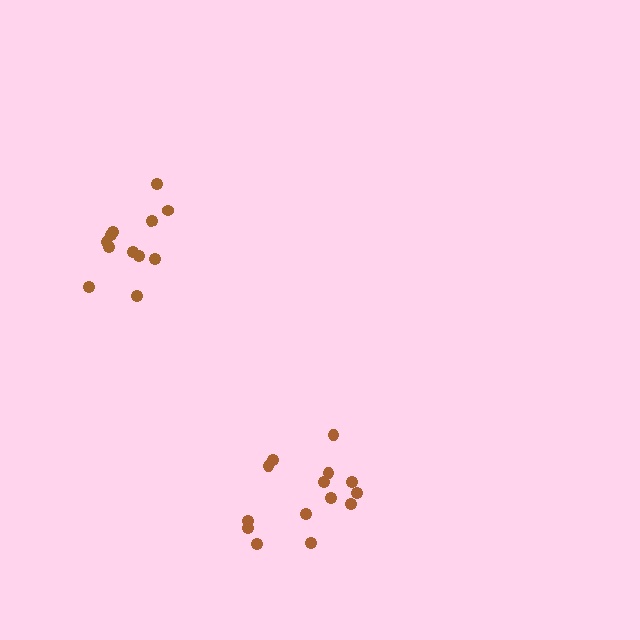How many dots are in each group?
Group 1: 14 dots, Group 2: 12 dots (26 total).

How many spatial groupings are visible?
There are 2 spatial groupings.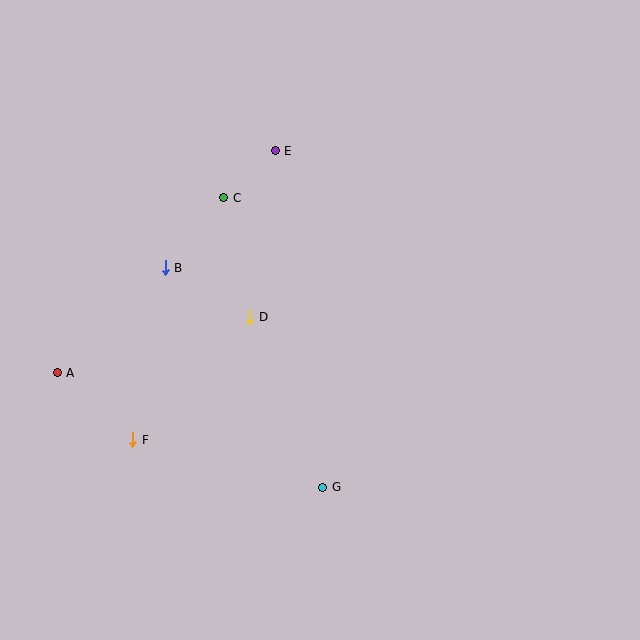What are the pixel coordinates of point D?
Point D is at (250, 317).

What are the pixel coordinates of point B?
Point B is at (165, 268).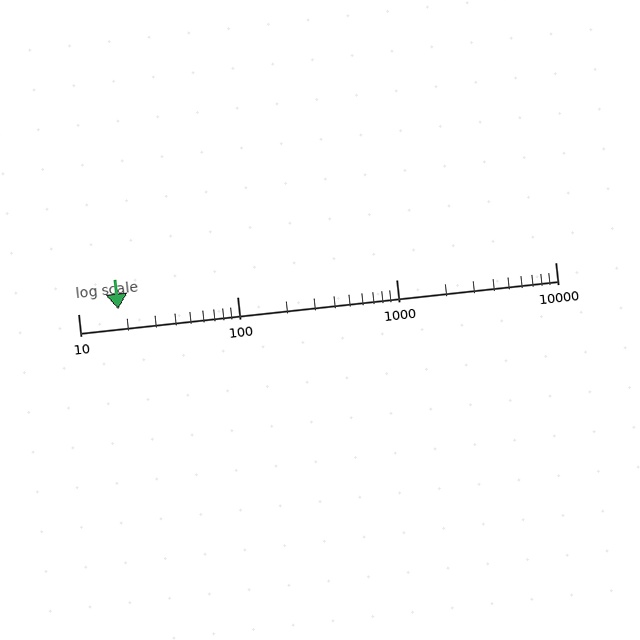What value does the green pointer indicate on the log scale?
The pointer indicates approximately 18.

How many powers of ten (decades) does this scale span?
The scale spans 3 decades, from 10 to 10000.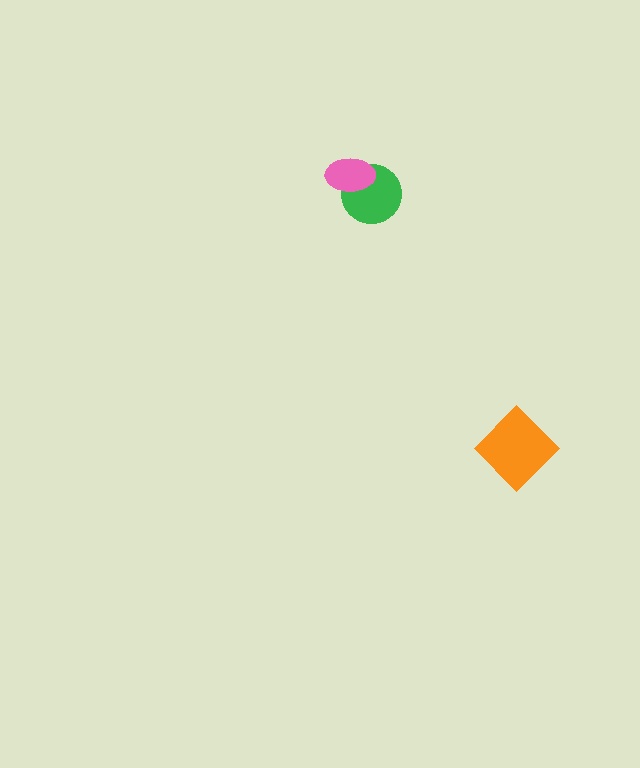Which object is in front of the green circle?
The pink ellipse is in front of the green circle.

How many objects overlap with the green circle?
1 object overlaps with the green circle.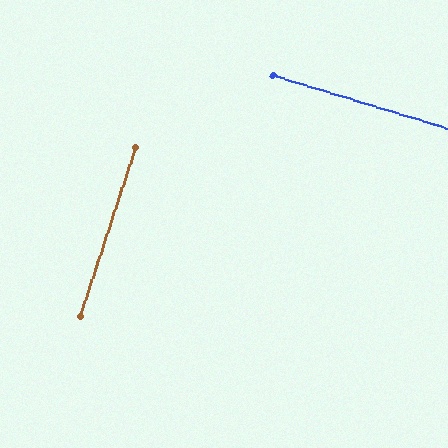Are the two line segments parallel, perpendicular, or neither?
Perpendicular — they meet at approximately 89°.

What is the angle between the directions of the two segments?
Approximately 89 degrees.